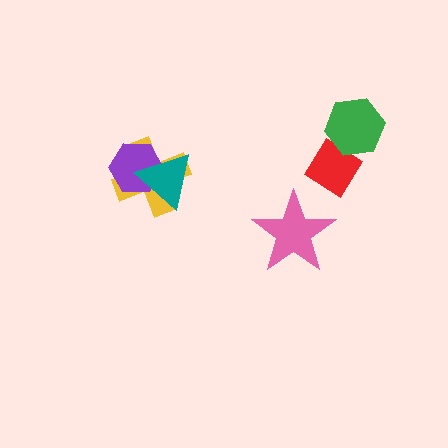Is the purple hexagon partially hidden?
Yes, it is partially covered by another shape.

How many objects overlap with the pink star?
0 objects overlap with the pink star.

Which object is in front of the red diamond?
The green hexagon is in front of the red diamond.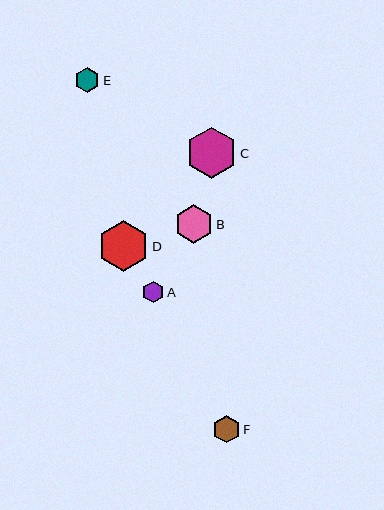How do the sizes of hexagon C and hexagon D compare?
Hexagon C and hexagon D are approximately the same size.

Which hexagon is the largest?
Hexagon C is the largest with a size of approximately 51 pixels.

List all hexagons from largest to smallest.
From largest to smallest: C, D, B, F, E, A.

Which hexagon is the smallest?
Hexagon A is the smallest with a size of approximately 21 pixels.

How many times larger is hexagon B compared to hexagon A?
Hexagon B is approximately 1.8 times the size of hexagon A.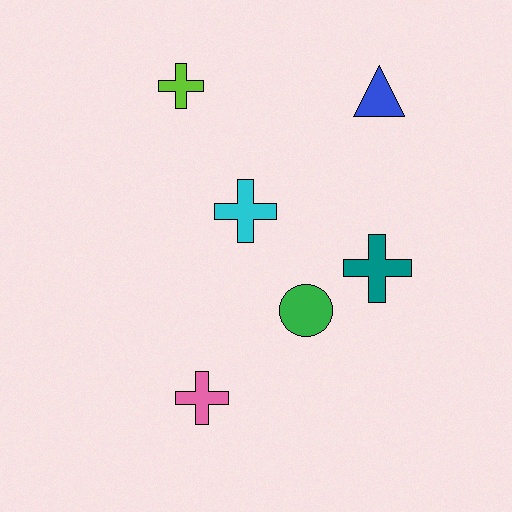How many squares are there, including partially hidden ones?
There are no squares.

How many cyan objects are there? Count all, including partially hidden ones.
There is 1 cyan object.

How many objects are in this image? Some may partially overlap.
There are 6 objects.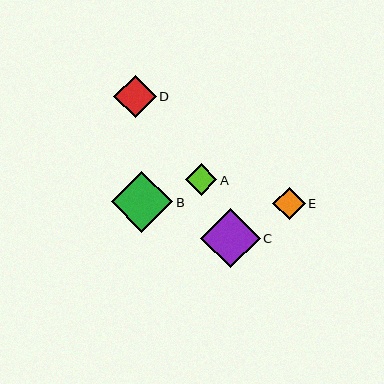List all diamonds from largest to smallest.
From largest to smallest: B, C, D, E, A.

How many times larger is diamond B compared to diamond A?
Diamond B is approximately 2.0 times the size of diamond A.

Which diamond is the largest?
Diamond B is the largest with a size of approximately 61 pixels.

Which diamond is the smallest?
Diamond A is the smallest with a size of approximately 31 pixels.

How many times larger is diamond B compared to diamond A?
Diamond B is approximately 2.0 times the size of diamond A.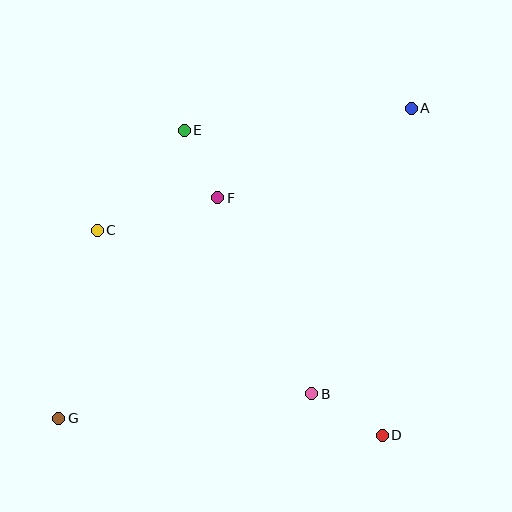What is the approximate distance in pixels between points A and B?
The distance between A and B is approximately 302 pixels.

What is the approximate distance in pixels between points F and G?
The distance between F and G is approximately 272 pixels.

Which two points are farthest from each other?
Points A and G are farthest from each other.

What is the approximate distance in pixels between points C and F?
The distance between C and F is approximately 125 pixels.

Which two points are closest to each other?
Points E and F are closest to each other.